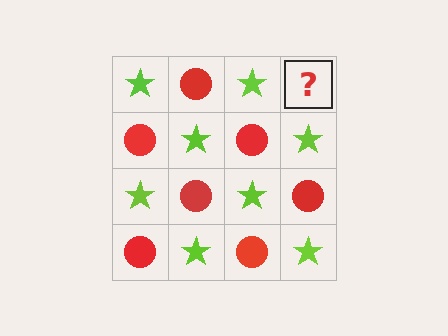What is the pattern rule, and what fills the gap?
The rule is that it alternates lime star and red circle in a checkerboard pattern. The gap should be filled with a red circle.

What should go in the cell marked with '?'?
The missing cell should contain a red circle.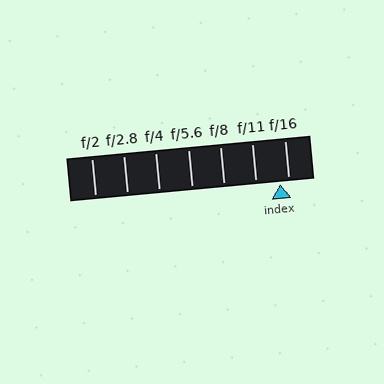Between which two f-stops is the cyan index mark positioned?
The index mark is between f/11 and f/16.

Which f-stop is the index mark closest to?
The index mark is closest to f/16.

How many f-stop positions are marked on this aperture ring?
There are 7 f-stop positions marked.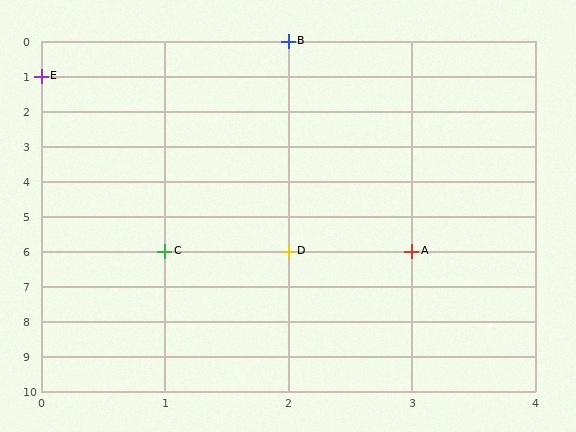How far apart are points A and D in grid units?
Points A and D are 1 column apart.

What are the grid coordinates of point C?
Point C is at grid coordinates (1, 6).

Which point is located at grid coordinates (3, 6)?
Point A is at (3, 6).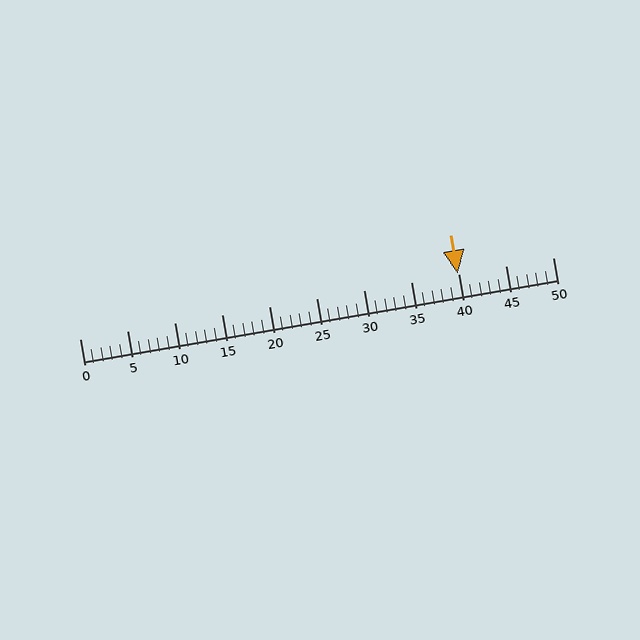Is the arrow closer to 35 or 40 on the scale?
The arrow is closer to 40.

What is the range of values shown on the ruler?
The ruler shows values from 0 to 50.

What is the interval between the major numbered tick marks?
The major tick marks are spaced 5 units apart.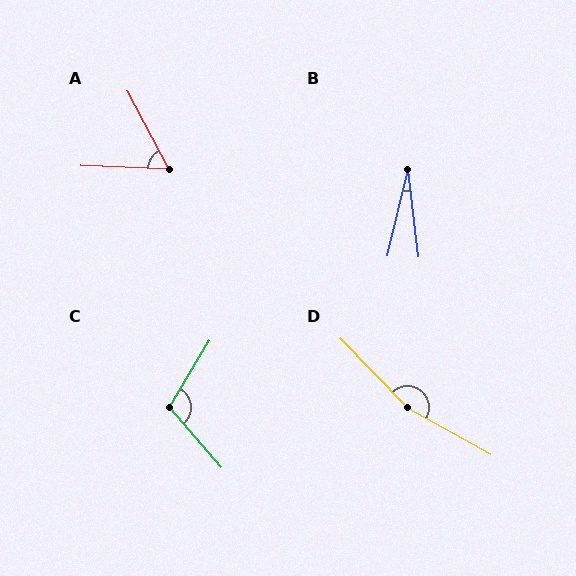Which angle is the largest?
D, at approximately 163 degrees.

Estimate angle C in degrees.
Approximately 108 degrees.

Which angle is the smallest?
B, at approximately 20 degrees.